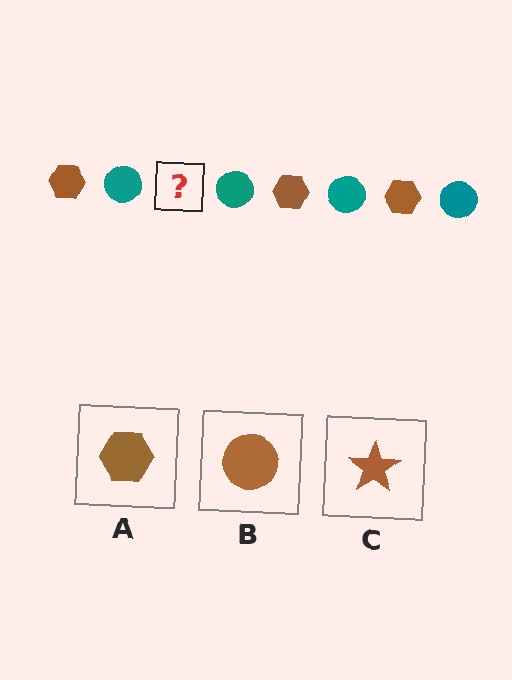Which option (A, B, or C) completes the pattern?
A.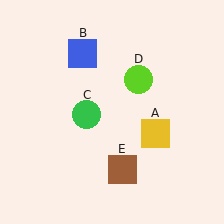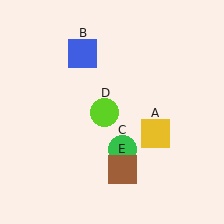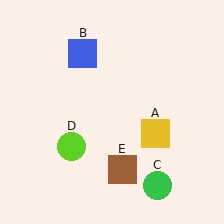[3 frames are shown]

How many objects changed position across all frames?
2 objects changed position: green circle (object C), lime circle (object D).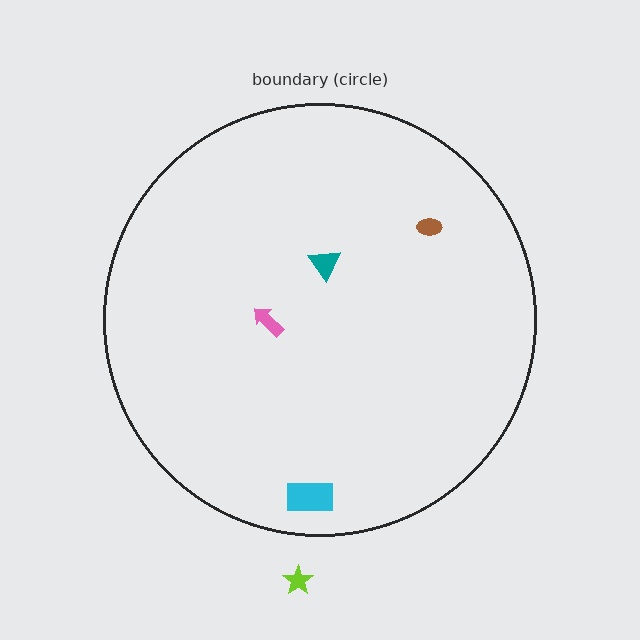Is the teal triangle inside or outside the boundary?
Inside.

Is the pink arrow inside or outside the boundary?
Inside.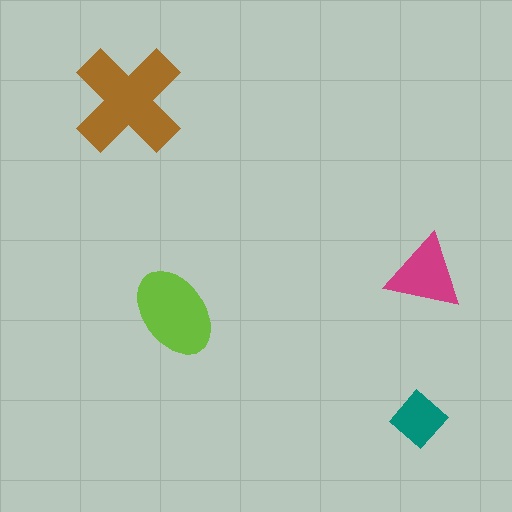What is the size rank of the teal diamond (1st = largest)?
4th.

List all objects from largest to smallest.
The brown cross, the lime ellipse, the magenta triangle, the teal diamond.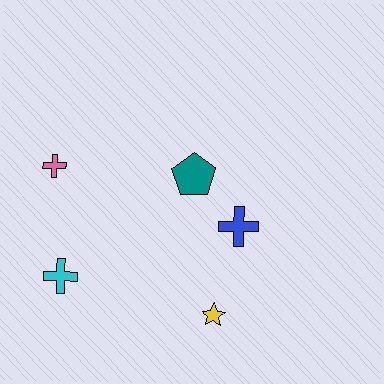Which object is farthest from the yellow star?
The pink cross is farthest from the yellow star.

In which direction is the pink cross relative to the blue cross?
The pink cross is to the left of the blue cross.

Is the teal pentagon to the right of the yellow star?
No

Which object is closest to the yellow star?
The blue cross is closest to the yellow star.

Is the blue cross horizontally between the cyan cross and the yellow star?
No